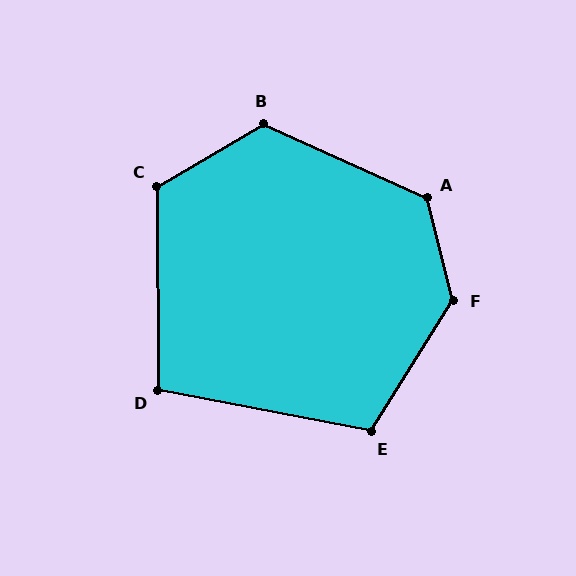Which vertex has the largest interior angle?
F, at approximately 134 degrees.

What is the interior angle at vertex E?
Approximately 111 degrees (obtuse).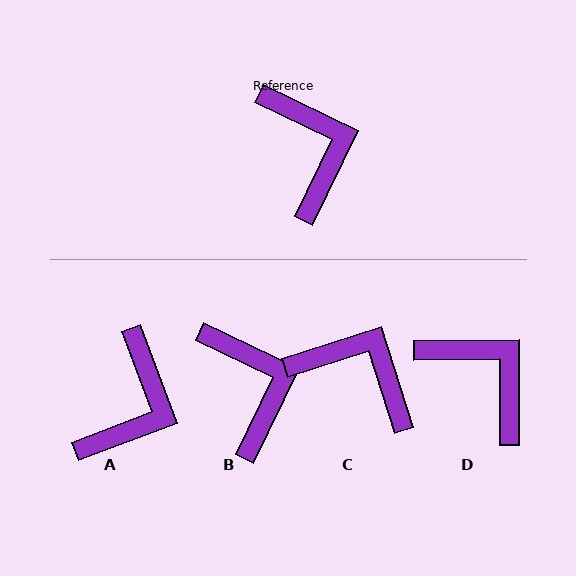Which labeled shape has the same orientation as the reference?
B.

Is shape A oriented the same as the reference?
No, it is off by about 44 degrees.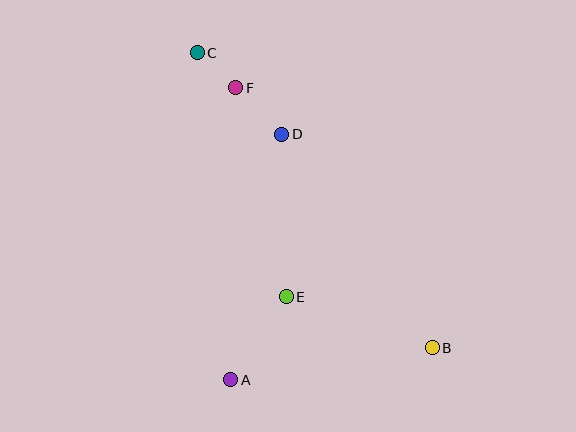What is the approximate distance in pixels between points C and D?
The distance between C and D is approximately 117 pixels.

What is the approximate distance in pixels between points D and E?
The distance between D and E is approximately 162 pixels.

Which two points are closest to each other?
Points C and F are closest to each other.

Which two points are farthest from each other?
Points B and C are farthest from each other.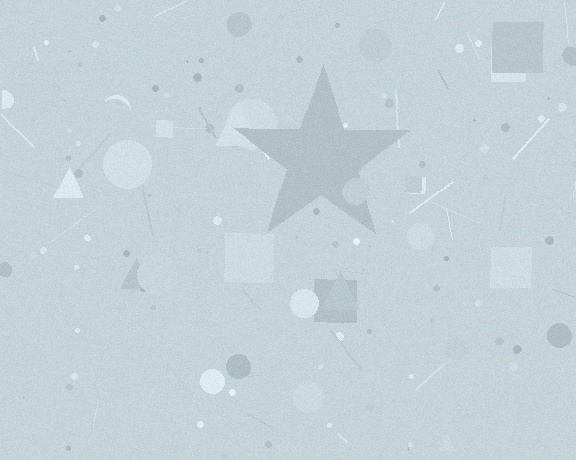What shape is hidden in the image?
A star is hidden in the image.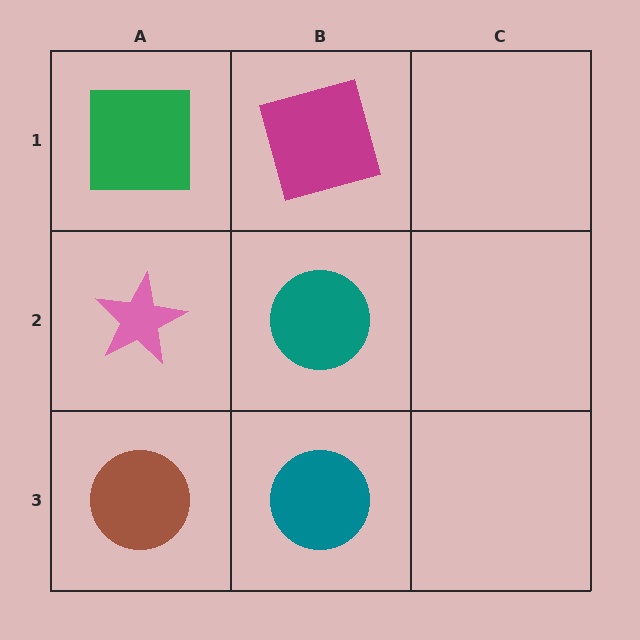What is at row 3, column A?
A brown circle.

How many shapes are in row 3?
2 shapes.